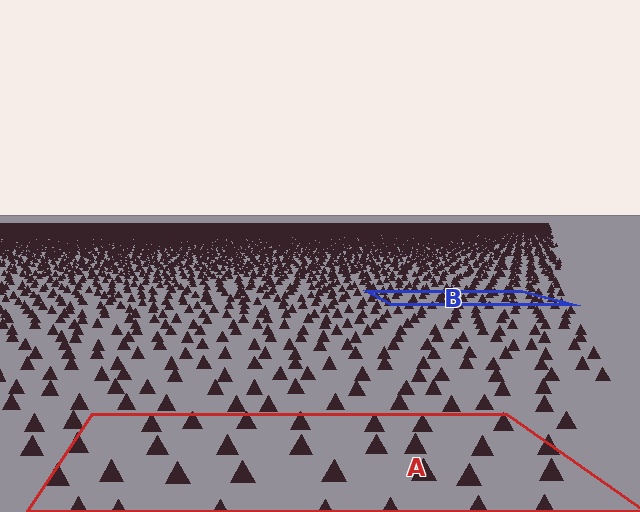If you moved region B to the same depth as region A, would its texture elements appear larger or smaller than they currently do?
They would appear larger. At a closer depth, the same texture elements are projected at a bigger on-screen size.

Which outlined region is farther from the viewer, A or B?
Region B is farther from the viewer — the texture elements inside it appear smaller and more densely packed.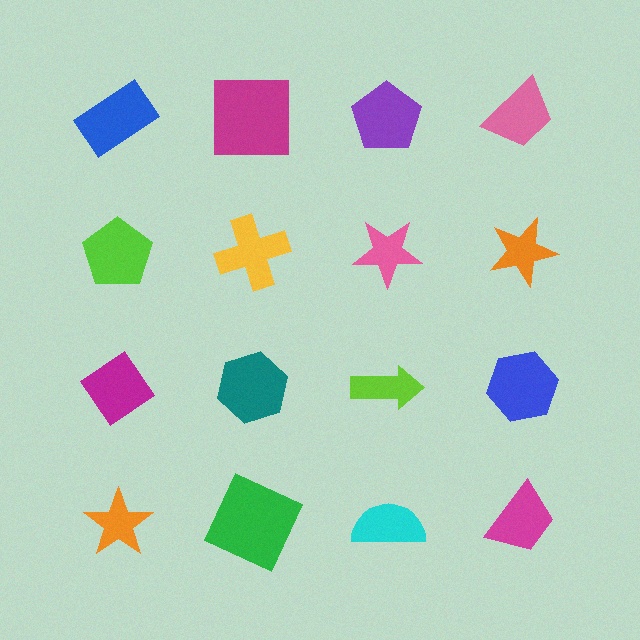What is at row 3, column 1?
A magenta diamond.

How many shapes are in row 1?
4 shapes.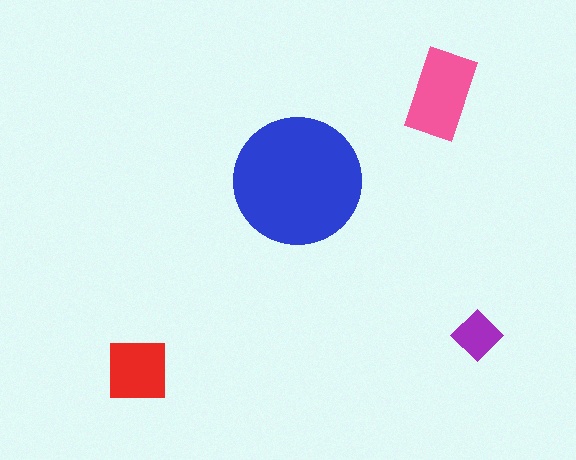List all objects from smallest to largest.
The purple diamond, the red square, the pink rectangle, the blue circle.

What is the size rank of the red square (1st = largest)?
3rd.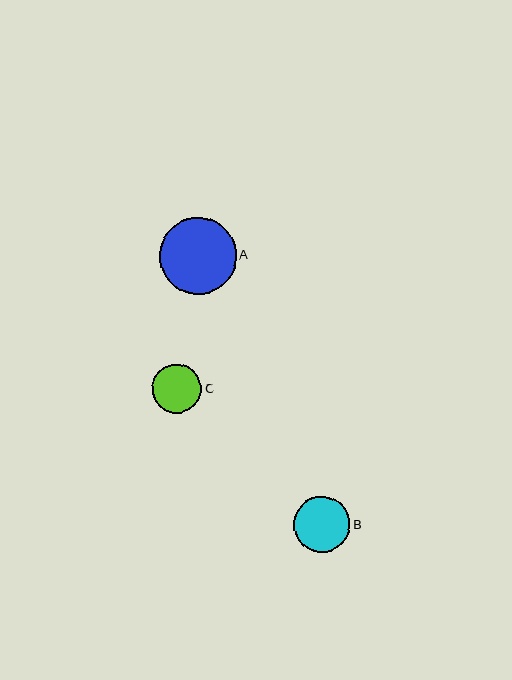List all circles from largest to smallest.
From largest to smallest: A, B, C.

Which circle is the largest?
Circle A is the largest with a size of approximately 77 pixels.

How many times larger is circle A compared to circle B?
Circle A is approximately 1.4 times the size of circle B.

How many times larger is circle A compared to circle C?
Circle A is approximately 1.6 times the size of circle C.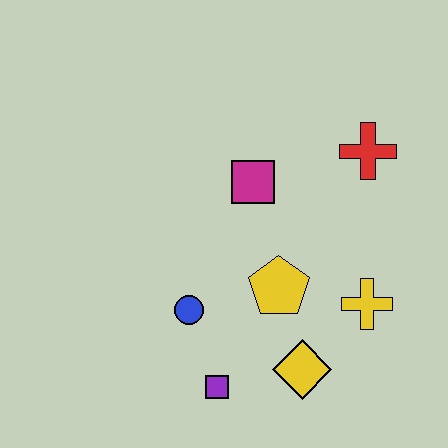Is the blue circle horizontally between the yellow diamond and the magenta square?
No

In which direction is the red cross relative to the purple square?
The red cross is above the purple square.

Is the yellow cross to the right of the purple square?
Yes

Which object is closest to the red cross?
The magenta square is closest to the red cross.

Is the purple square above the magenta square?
No